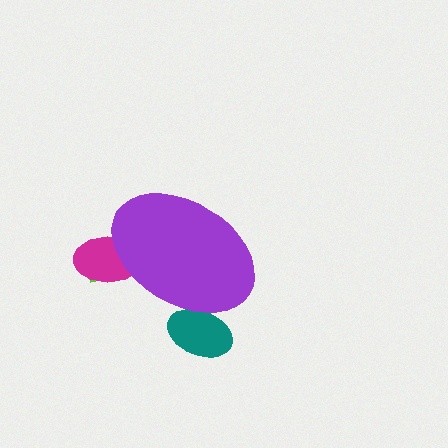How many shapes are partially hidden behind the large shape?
3 shapes are partially hidden.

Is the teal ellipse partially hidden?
Yes, the teal ellipse is partially hidden behind the purple ellipse.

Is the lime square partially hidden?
Yes, the lime square is partially hidden behind the purple ellipse.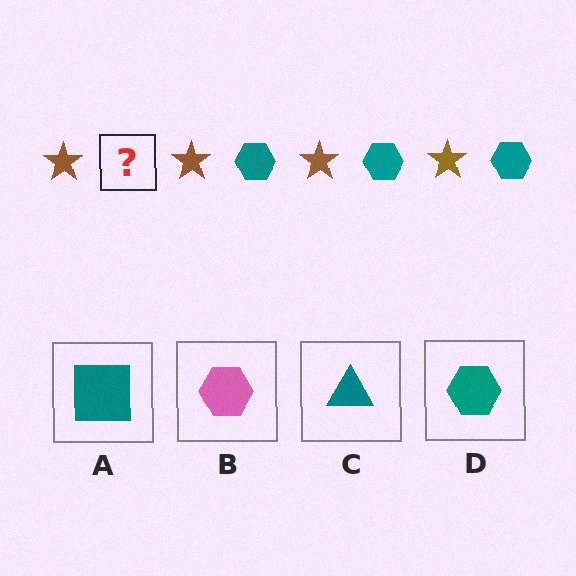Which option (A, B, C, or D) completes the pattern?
D.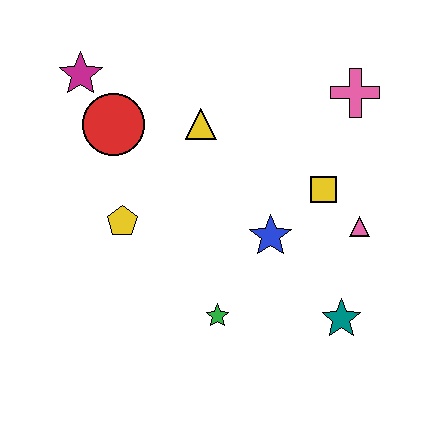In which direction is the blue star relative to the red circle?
The blue star is to the right of the red circle.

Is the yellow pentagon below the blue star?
No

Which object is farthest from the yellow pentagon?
The pink cross is farthest from the yellow pentagon.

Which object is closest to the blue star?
The yellow square is closest to the blue star.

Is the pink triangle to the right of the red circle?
Yes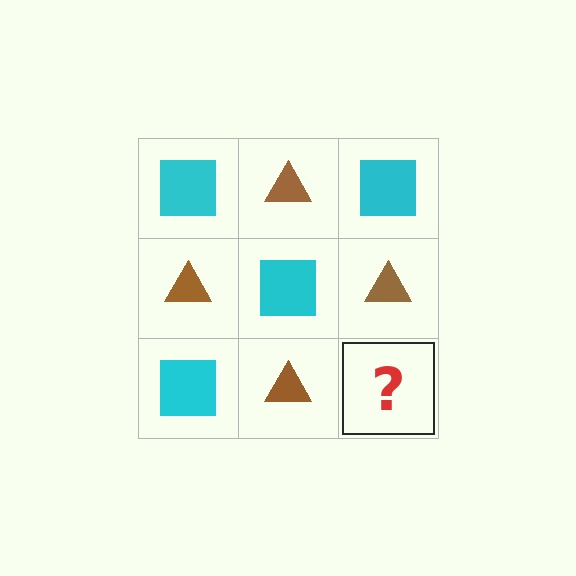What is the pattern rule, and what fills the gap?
The rule is that it alternates cyan square and brown triangle in a checkerboard pattern. The gap should be filled with a cyan square.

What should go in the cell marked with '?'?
The missing cell should contain a cyan square.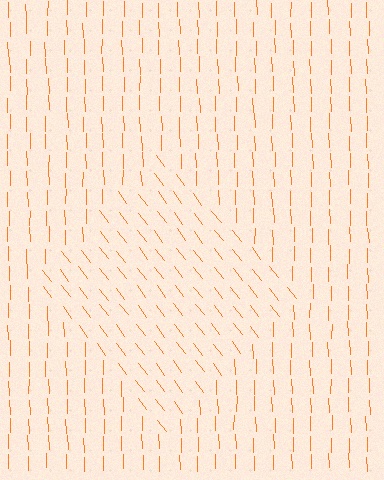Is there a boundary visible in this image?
Yes, there is a texture boundary formed by a change in line orientation.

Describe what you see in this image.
The image is filled with small orange line segments. A diamond region in the image has lines oriented differently from the surrounding lines, creating a visible texture boundary.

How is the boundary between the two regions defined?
The boundary is defined purely by a change in line orientation (approximately 36 degrees difference). All lines are the same color and thickness.